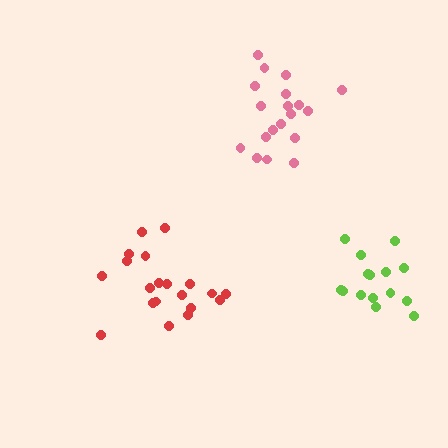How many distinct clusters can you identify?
There are 3 distinct clusters.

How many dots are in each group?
Group 1: 19 dots, Group 2: 20 dots, Group 3: 15 dots (54 total).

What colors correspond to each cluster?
The clusters are colored: pink, red, lime.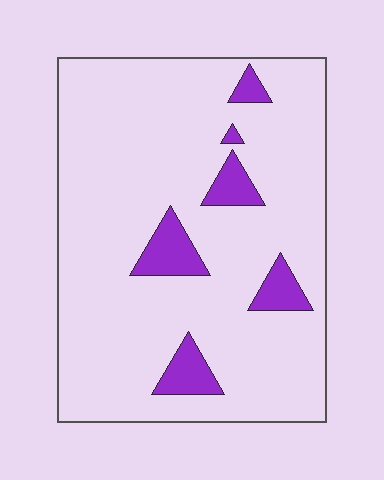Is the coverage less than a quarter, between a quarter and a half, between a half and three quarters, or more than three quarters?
Less than a quarter.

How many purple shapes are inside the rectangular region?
6.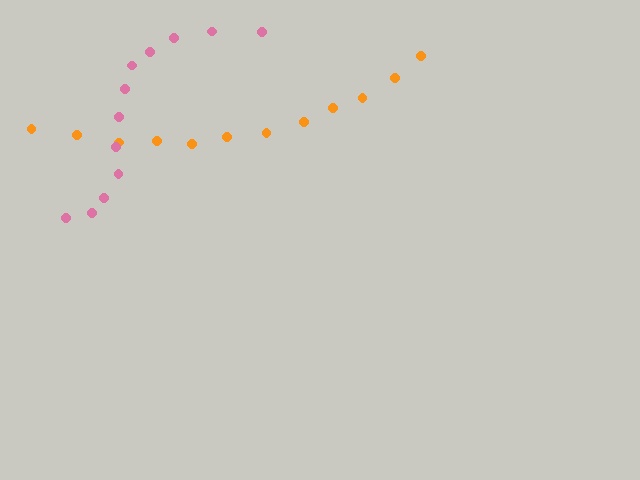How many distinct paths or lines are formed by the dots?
There are 2 distinct paths.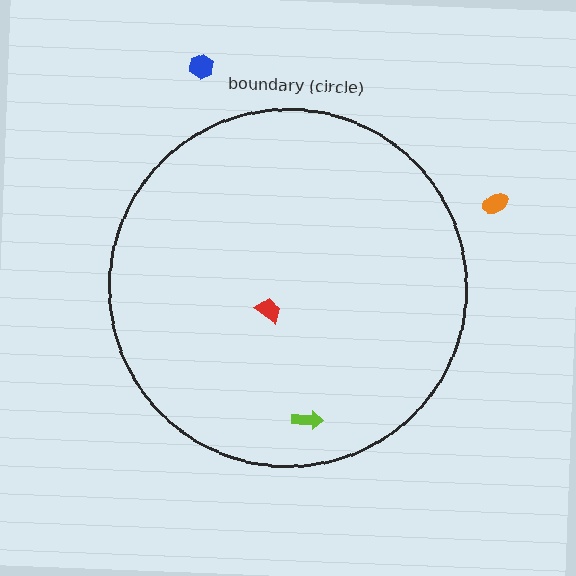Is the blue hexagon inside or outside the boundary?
Outside.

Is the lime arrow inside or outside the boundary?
Inside.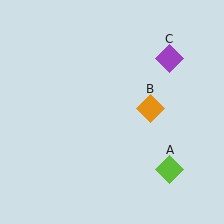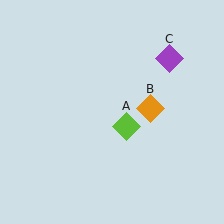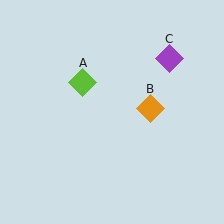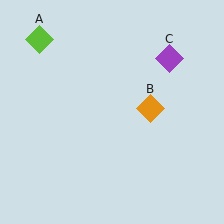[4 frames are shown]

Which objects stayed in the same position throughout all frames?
Orange diamond (object B) and purple diamond (object C) remained stationary.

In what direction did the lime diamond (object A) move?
The lime diamond (object A) moved up and to the left.